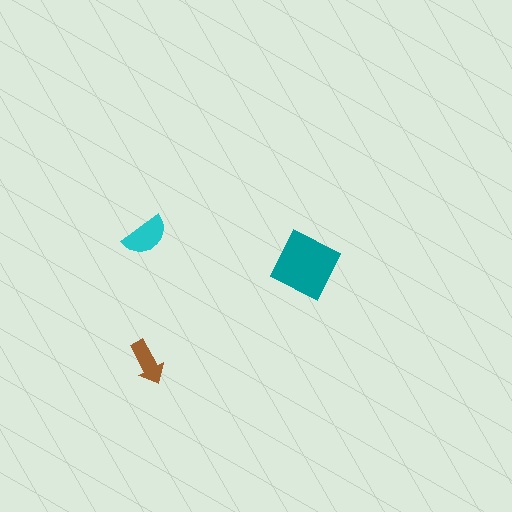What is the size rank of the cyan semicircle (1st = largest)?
2nd.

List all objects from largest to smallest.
The teal diamond, the cyan semicircle, the brown arrow.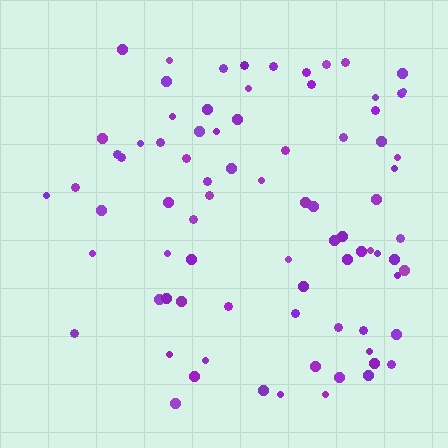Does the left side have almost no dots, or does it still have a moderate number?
Still a moderate number, just noticeably fewer than the right.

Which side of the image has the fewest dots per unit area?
The left.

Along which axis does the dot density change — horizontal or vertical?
Horizontal.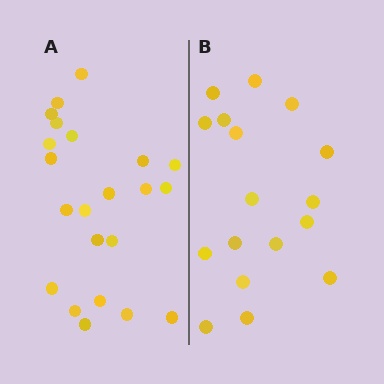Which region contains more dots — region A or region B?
Region A (the left region) has more dots.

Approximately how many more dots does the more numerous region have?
Region A has about 5 more dots than region B.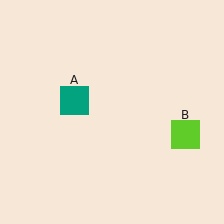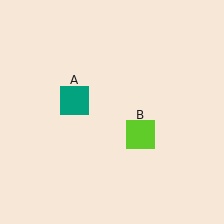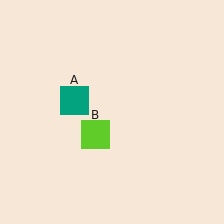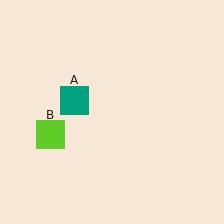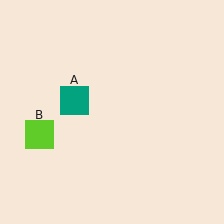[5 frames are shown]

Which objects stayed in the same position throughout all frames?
Teal square (object A) remained stationary.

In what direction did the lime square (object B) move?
The lime square (object B) moved left.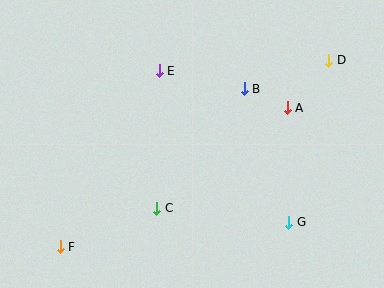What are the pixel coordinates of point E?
Point E is at (159, 71).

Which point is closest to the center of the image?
Point C at (157, 208) is closest to the center.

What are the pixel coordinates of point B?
Point B is at (244, 89).